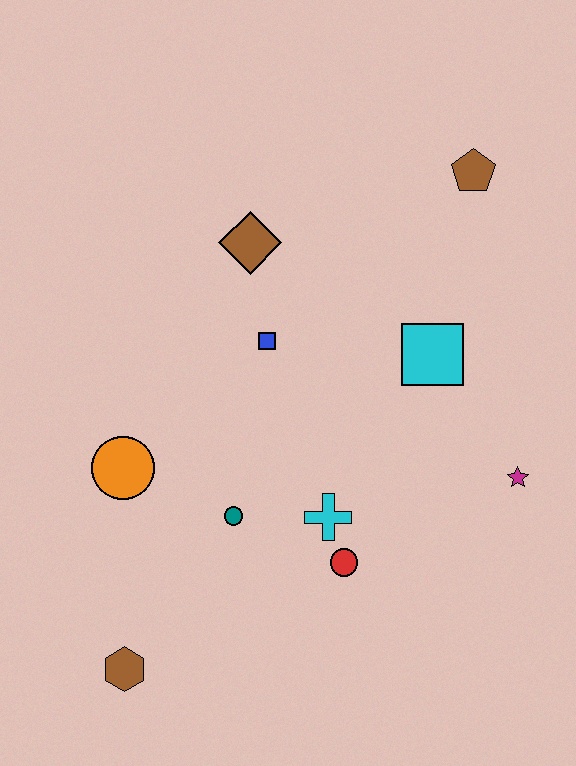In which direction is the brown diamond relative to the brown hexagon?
The brown diamond is above the brown hexagon.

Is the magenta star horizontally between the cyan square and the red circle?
No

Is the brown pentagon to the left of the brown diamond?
No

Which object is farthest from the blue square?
The brown hexagon is farthest from the blue square.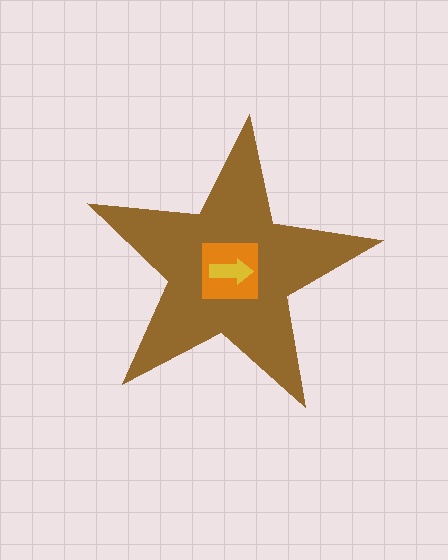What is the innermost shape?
The yellow arrow.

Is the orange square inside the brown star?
Yes.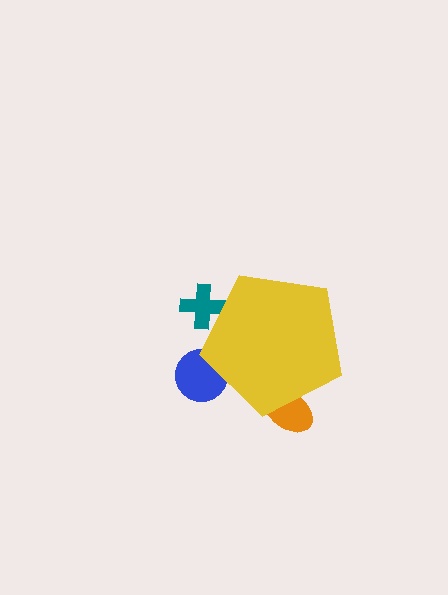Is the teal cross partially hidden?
Yes, the teal cross is partially hidden behind the yellow pentagon.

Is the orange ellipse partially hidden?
Yes, the orange ellipse is partially hidden behind the yellow pentagon.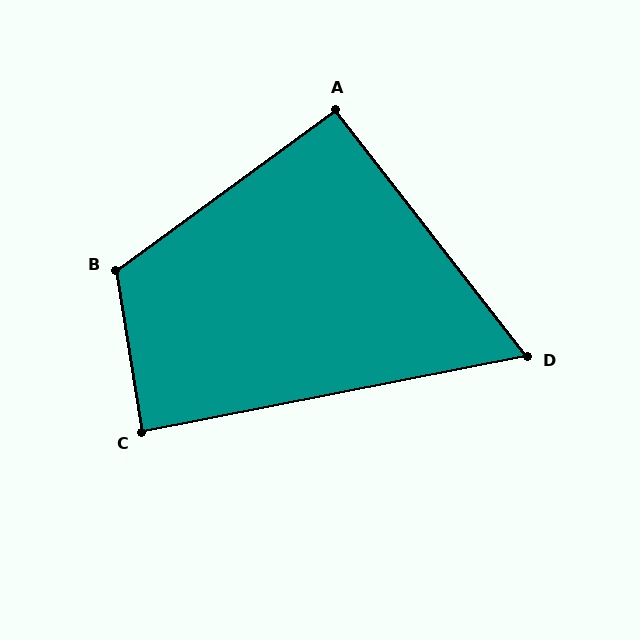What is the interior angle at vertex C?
Approximately 88 degrees (approximately right).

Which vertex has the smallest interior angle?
D, at approximately 63 degrees.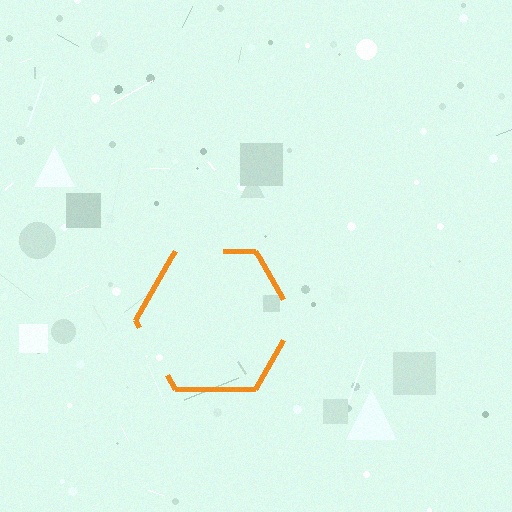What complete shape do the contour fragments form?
The contour fragments form a hexagon.